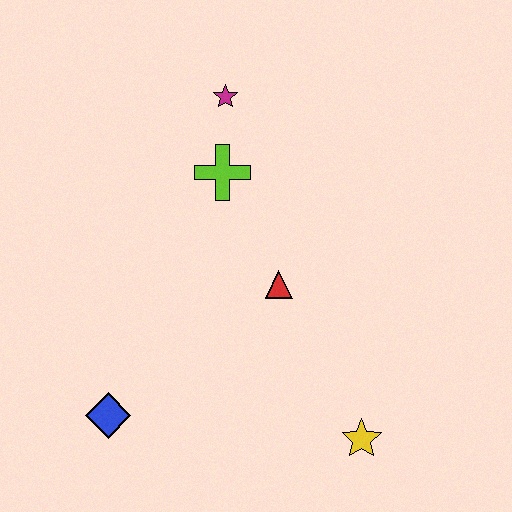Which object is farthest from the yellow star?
The magenta star is farthest from the yellow star.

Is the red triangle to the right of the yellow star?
No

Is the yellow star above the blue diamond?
No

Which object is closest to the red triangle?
The lime cross is closest to the red triangle.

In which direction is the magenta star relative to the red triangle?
The magenta star is above the red triangle.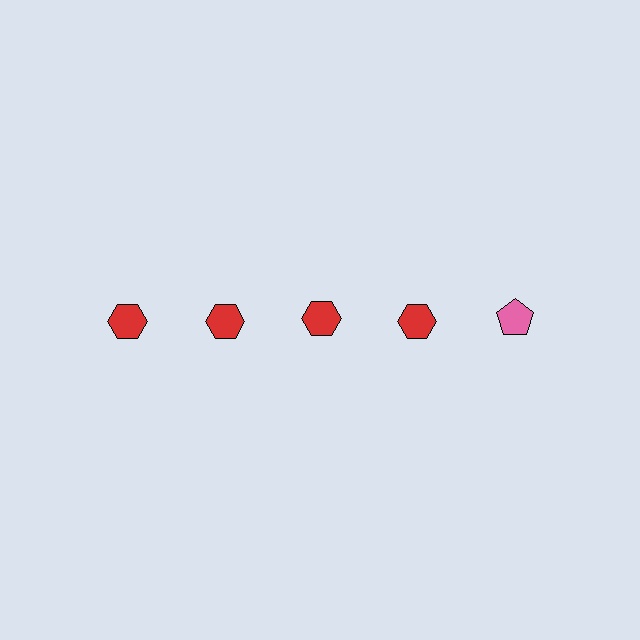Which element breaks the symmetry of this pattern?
The pink pentagon in the top row, rightmost column breaks the symmetry. All other shapes are red hexagons.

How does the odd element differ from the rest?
It differs in both color (pink instead of red) and shape (pentagon instead of hexagon).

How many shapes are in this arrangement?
There are 5 shapes arranged in a grid pattern.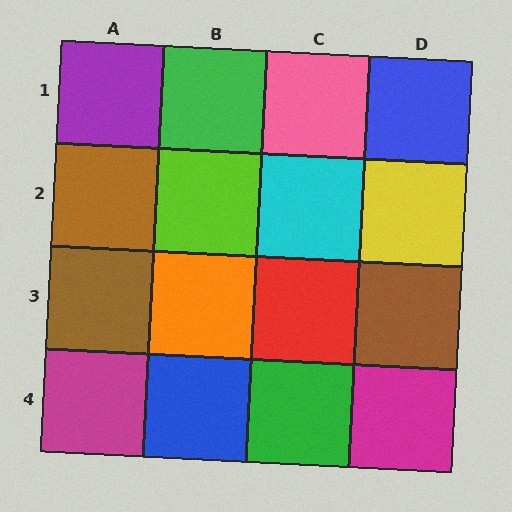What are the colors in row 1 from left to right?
Purple, green, pink, blue.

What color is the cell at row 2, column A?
Brown.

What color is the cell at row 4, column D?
Magenta.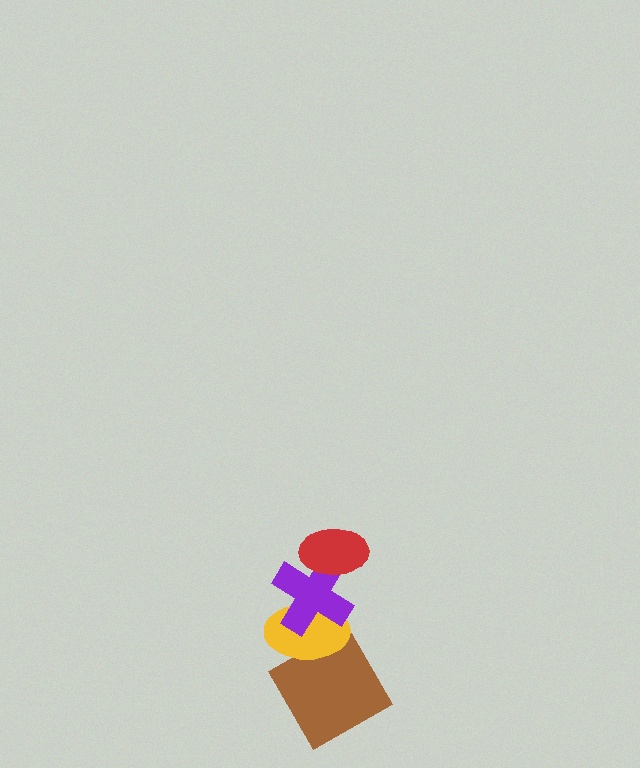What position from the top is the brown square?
The brown square is 4th from the top.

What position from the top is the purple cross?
The purple cross is 2nd from the top.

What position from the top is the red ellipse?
The red ellipse is 1st from the top.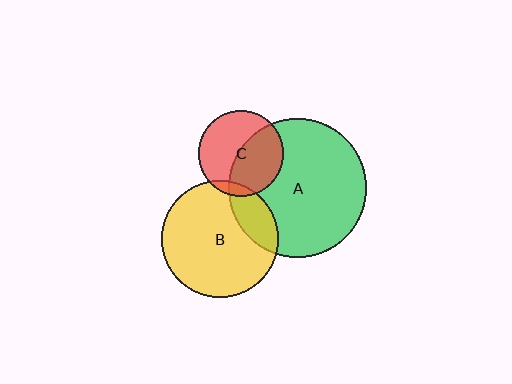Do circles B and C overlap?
Yes.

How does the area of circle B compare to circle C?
Approximately 1.9 times.